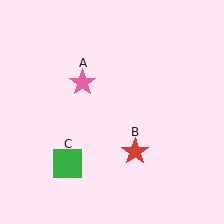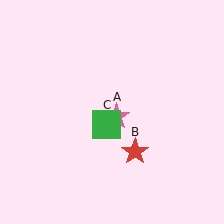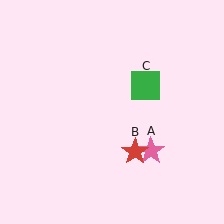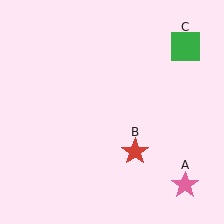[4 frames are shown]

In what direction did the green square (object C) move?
The green square (object C) moved up and to the right.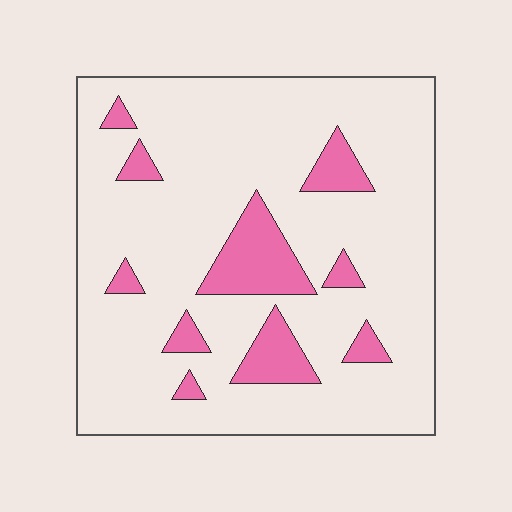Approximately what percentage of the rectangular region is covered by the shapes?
Approximately 15%.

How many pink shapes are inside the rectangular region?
10.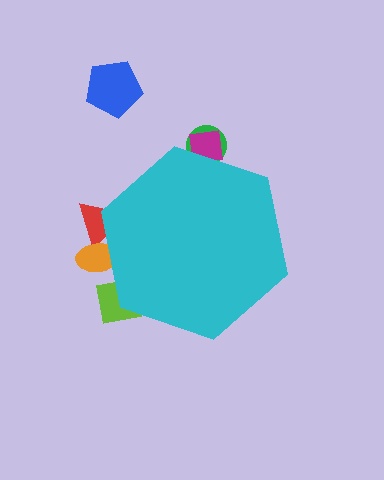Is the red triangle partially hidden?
Yes, the red triangle is partially hidden behind the cyan hexagon.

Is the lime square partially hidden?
Yes, the lime square is partially hidden behind the cyan hexagon.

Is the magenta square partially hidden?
Yes, the magenta square is partially hidden behind the cyan hexagon.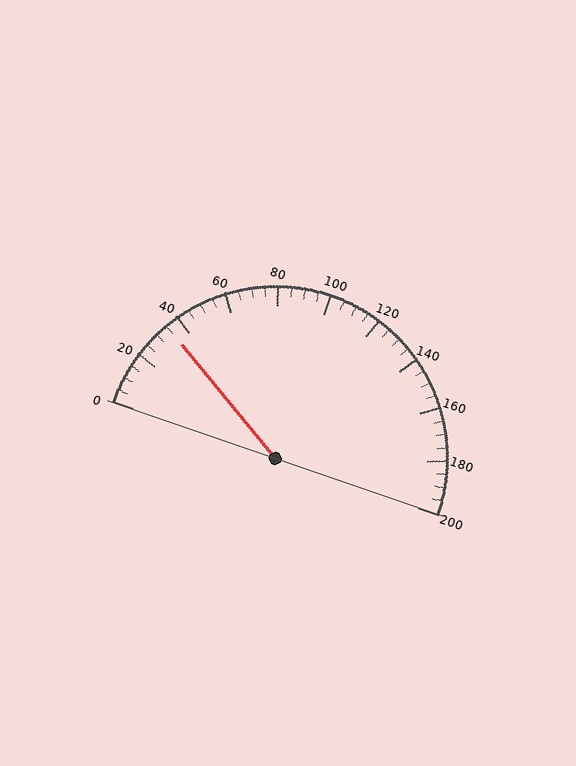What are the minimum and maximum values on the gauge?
The gauge ranges from 0 to 200.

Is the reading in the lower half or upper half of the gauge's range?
The reading is in the lower half of the range (0 to 200).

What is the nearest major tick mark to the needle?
The nearest major tick mark is 40.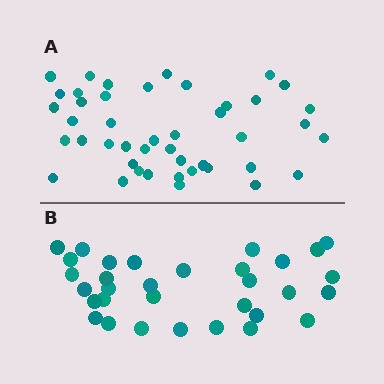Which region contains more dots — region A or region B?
Region A (the top region) has more dots.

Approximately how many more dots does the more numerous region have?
Region A has roughly 12 or so more dots than region B.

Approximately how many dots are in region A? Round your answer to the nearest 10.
About 40 dots. (The exact count is 44, which rounds to 40.)